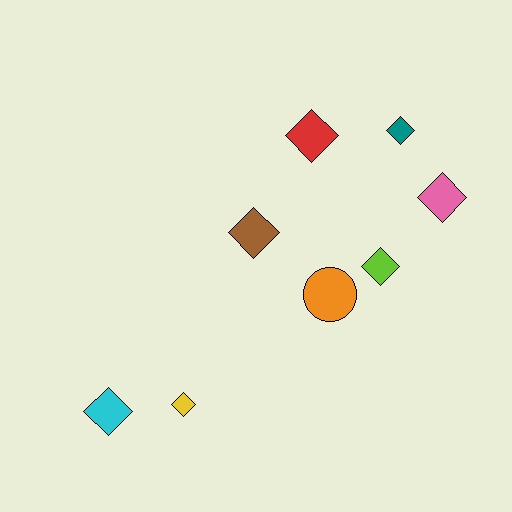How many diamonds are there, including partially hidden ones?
There are 7 diamonds.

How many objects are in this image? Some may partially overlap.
There are 8 objects.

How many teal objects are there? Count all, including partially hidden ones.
There is 1 teal object.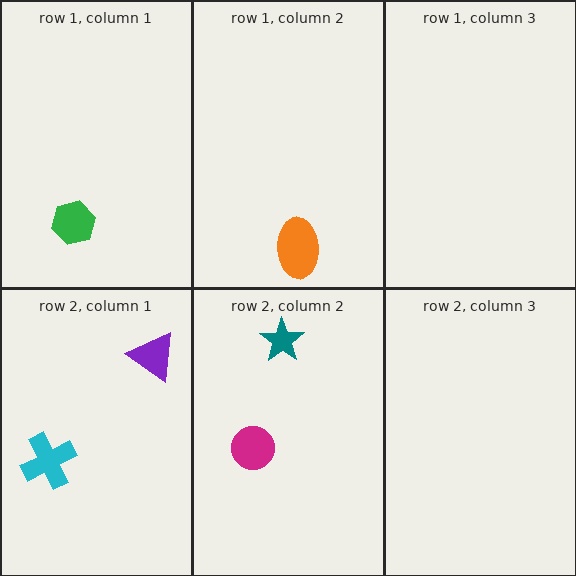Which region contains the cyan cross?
The row 2, column 1 region.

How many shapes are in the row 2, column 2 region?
2.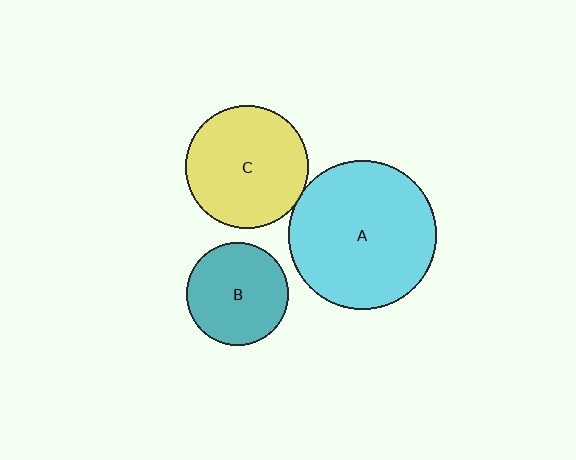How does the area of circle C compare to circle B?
Approximately 1.4 times.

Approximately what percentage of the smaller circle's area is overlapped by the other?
Approximately 5%.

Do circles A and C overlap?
Yes.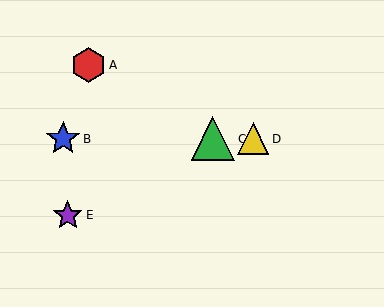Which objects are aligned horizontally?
Objects B, C, D are aligned horizontally.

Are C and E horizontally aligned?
No, C is at y≈139 and E is at y≈216.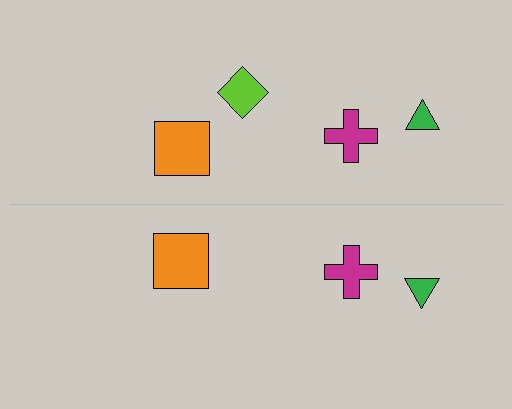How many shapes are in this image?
There are 7 shapes in this image.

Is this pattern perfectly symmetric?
No, the pattern is not perfectly symmetric. A lime diamond is missing from the bottom side.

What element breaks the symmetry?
A lime diamond is missing from the bottom side.